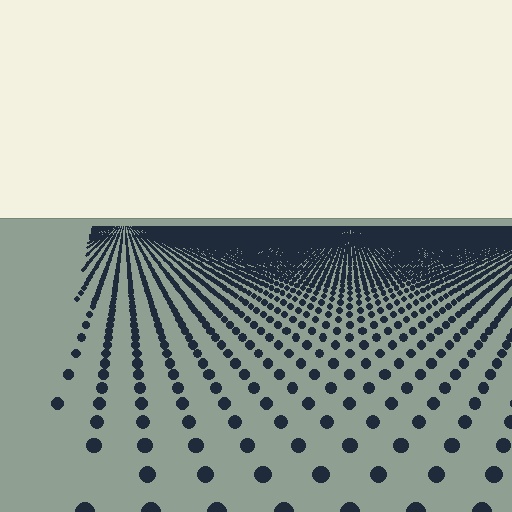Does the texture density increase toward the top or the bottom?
Density increases toward the top.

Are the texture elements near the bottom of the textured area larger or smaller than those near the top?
Larger. Near the bottom, elements are closer to the viewer and appear at a bigger on-screen size.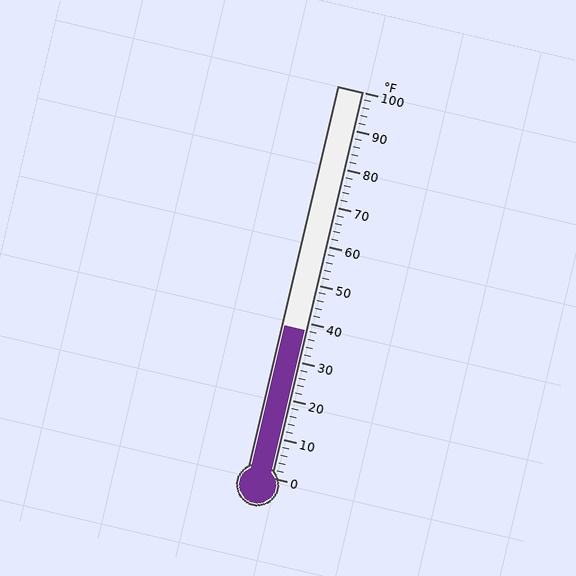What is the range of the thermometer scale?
The thermometer scale ranges from 0°F to 100°F.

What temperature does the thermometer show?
The thermometer shows approximately 38°F.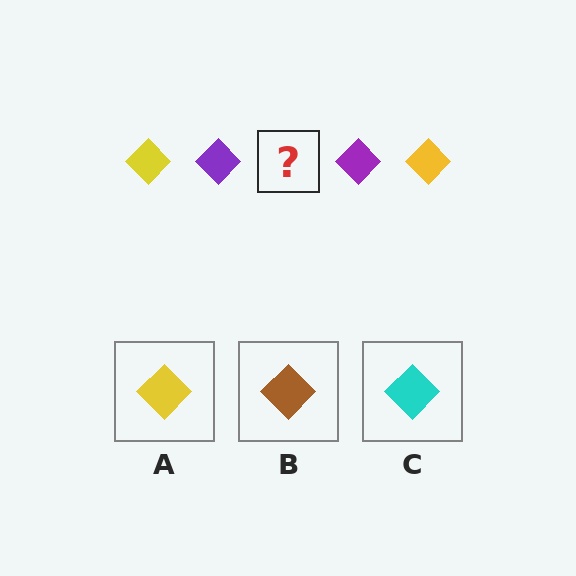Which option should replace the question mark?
Option A.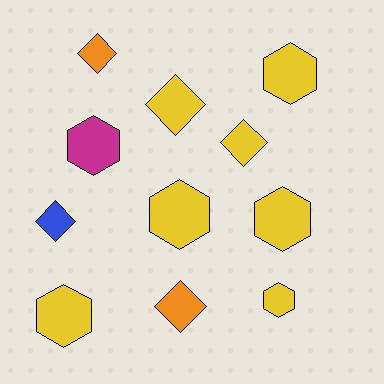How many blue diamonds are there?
There is 1 blue diamond.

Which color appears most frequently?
Yellow, with 7 objects.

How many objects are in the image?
There are 11 objects.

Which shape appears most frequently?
Hexagon, with 6 objects.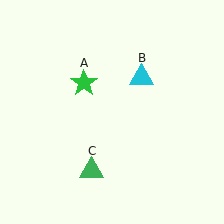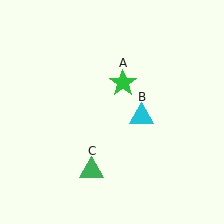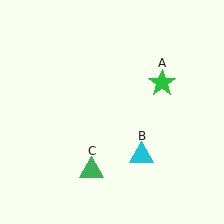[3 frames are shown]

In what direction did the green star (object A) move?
The green star (object A) moved right.